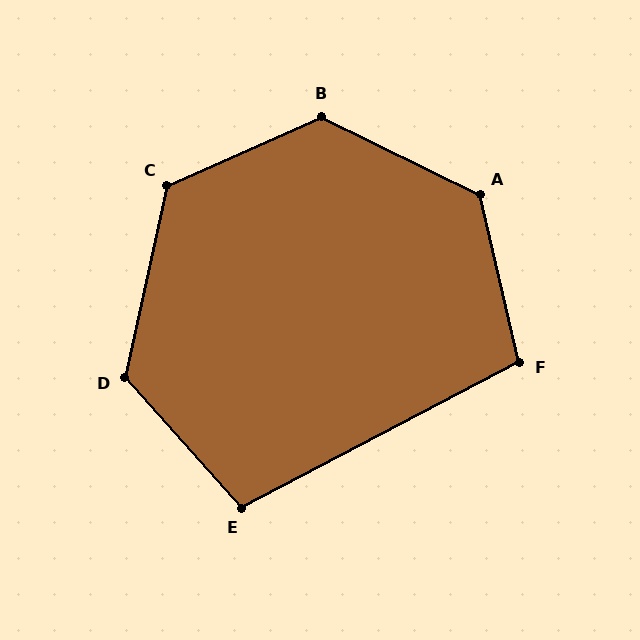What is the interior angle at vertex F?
Approximately 105 degrees (obtuse).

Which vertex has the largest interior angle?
B, at approximately 130 degrees.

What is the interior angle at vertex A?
Approximately 129 degrees (obtuse).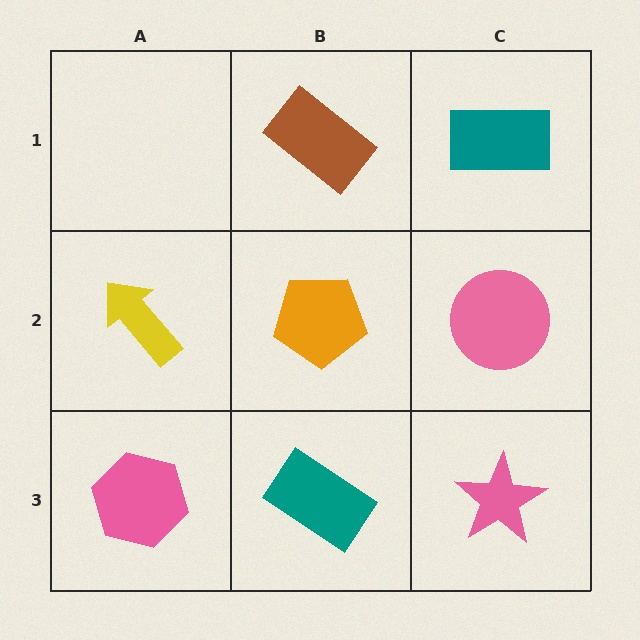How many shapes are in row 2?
3 shapes.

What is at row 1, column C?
A teal rectangle.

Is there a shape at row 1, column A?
No, that cell is empty.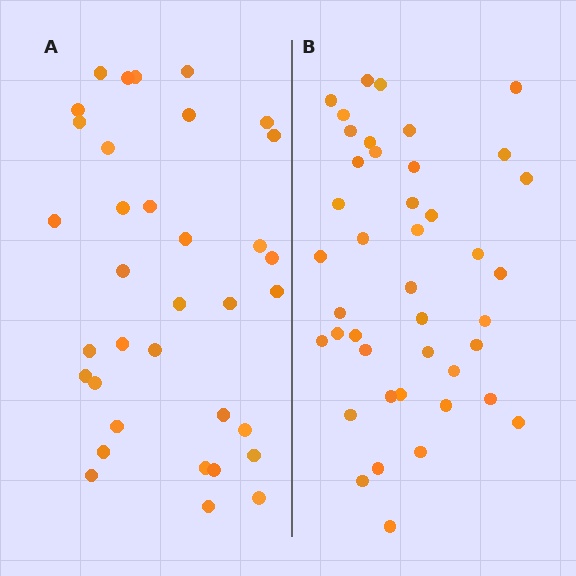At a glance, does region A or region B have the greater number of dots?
Region B (the right region) has more dots.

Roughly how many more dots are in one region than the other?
Region B has roughly 8 or so more dots than region A.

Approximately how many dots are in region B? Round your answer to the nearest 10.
About 40 dots. (The exact count is 42, which rounds to 40.)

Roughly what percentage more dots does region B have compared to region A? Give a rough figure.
About 20% more.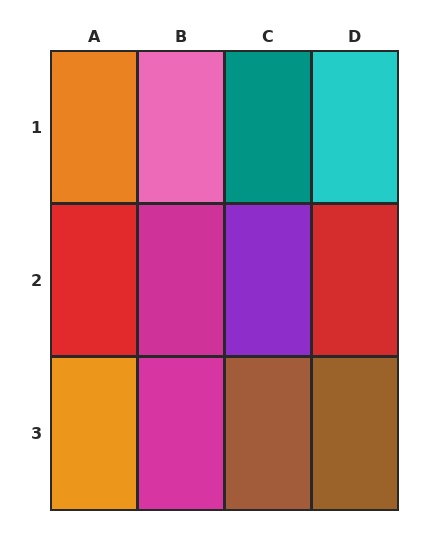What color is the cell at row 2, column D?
Red.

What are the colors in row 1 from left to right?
Orange, pink, teal, cyan.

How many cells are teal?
1 cell is teal.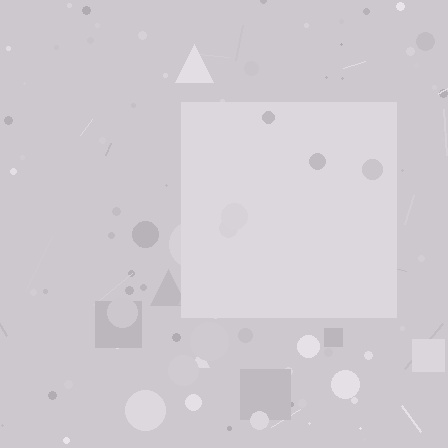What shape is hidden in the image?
A square is hidden in the image.